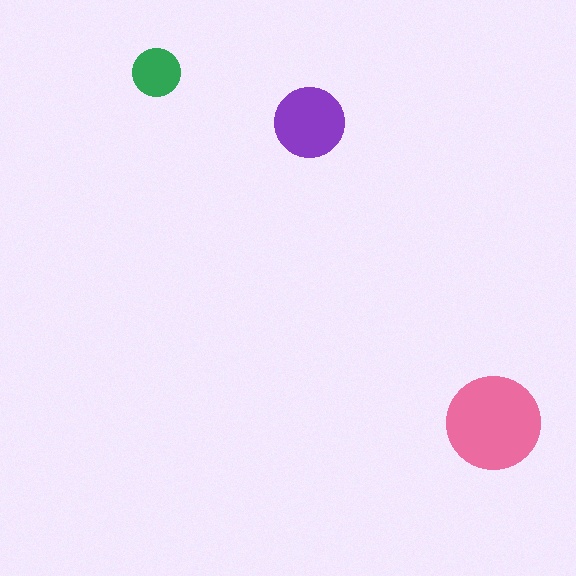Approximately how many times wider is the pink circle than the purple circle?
About 1.5 times wider.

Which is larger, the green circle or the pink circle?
The pink one.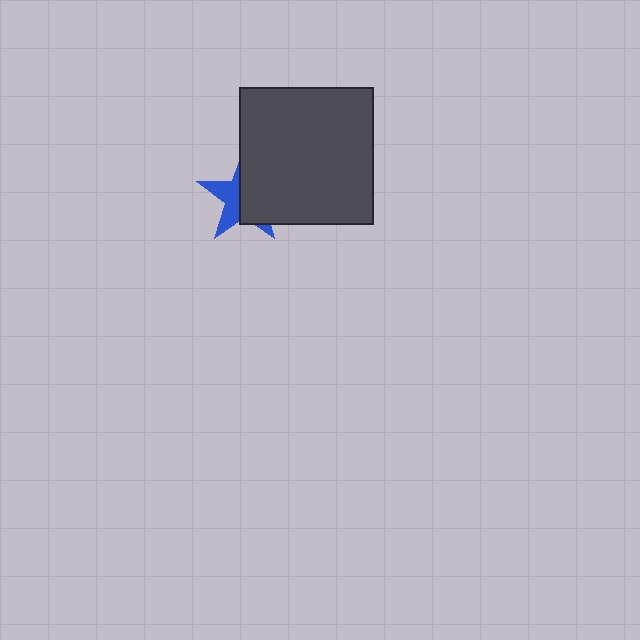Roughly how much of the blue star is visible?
A small part of it is visible (roughly 42%).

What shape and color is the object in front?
The object in front is a dark gray rectangle.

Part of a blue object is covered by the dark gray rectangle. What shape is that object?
It is a star.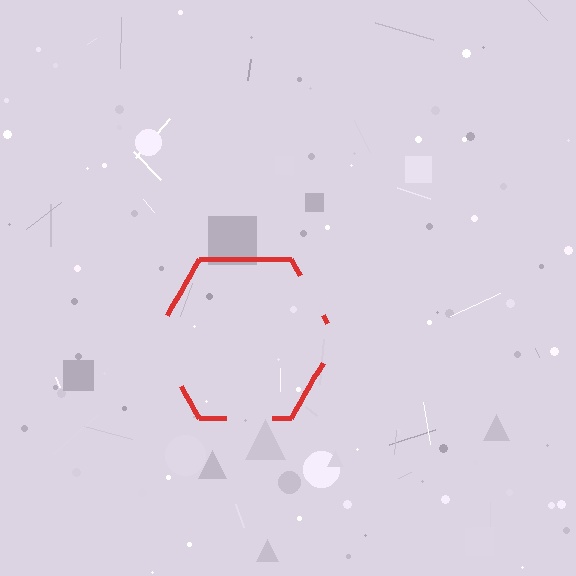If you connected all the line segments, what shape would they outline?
They would outline a hexagon.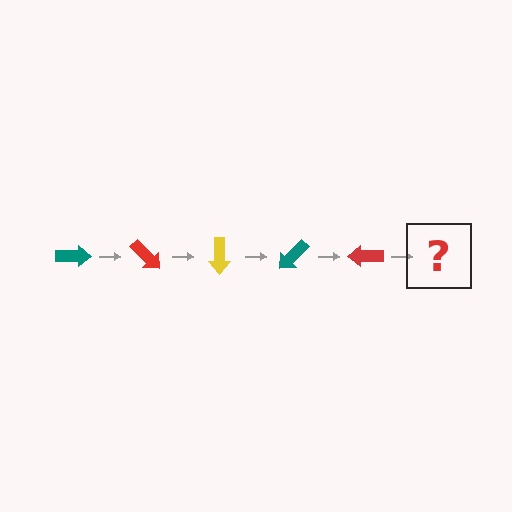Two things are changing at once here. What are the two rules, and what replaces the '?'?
The two rules are that it rotates 45 degrees each step and the color cycles through teal, red, and yellow. The '?' should be a yellow arrow, rotated 225 degrees from the start.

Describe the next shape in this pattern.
It should be a yellow arrow, rotated 225 degrees from the start.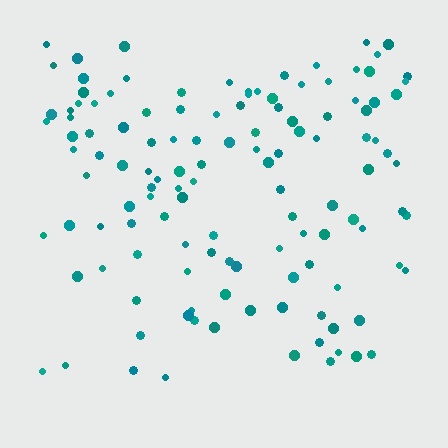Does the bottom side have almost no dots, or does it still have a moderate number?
Still a moderate number, just noticeably fewer than the top.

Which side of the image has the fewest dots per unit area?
The bottom.